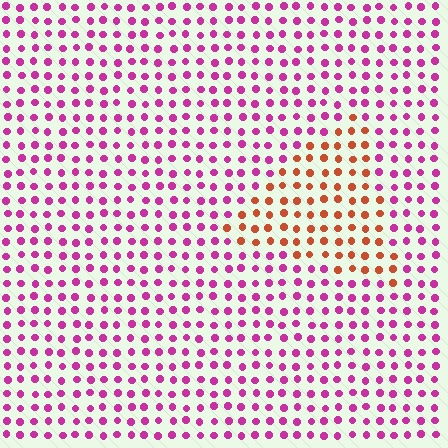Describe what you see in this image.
The image is filled with small magenta elements in a uniform arrangement. A triangle-shaped region is visible where the elements are tinted to a slightly different hue, forming a subtle color boundary.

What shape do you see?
I see a triangle.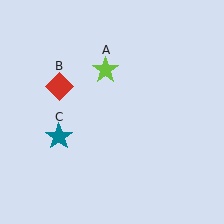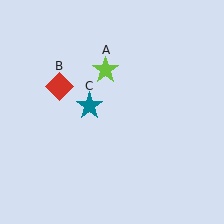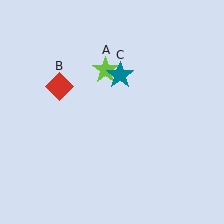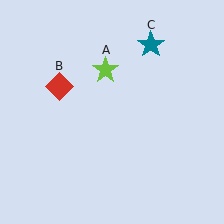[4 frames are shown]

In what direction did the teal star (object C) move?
The teal star (object C) moved up and to the right.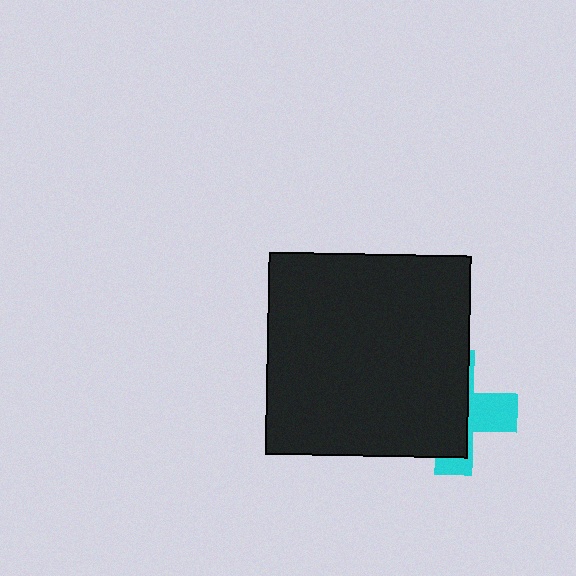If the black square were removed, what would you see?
You would see the complete cyan cross.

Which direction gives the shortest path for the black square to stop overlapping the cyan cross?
Moving left gives the shortest separation.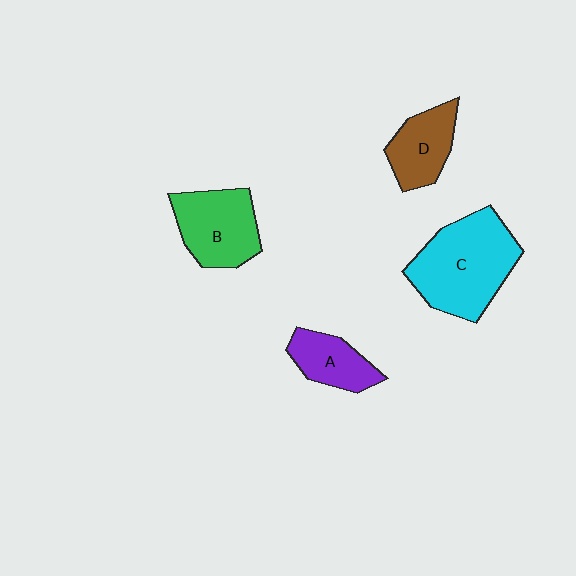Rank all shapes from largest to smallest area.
From largest to smallest: C (cyan), B (green), D (brown), A (purple).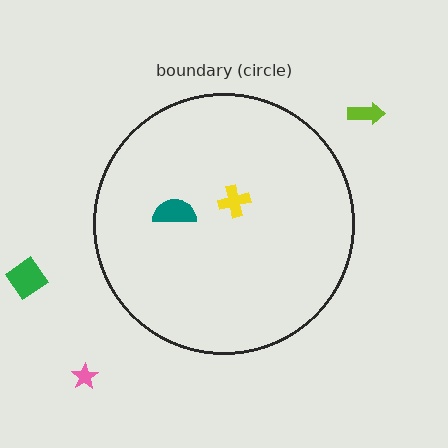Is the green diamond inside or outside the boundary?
Outside.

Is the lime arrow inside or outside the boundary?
Outside.